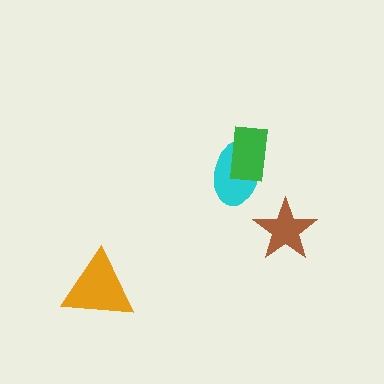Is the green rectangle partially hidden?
No, no other shape covers it.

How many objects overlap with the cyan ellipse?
1 object overlaps with the cyan ellipse.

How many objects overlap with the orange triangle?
0 objects overlap with the orange triangle.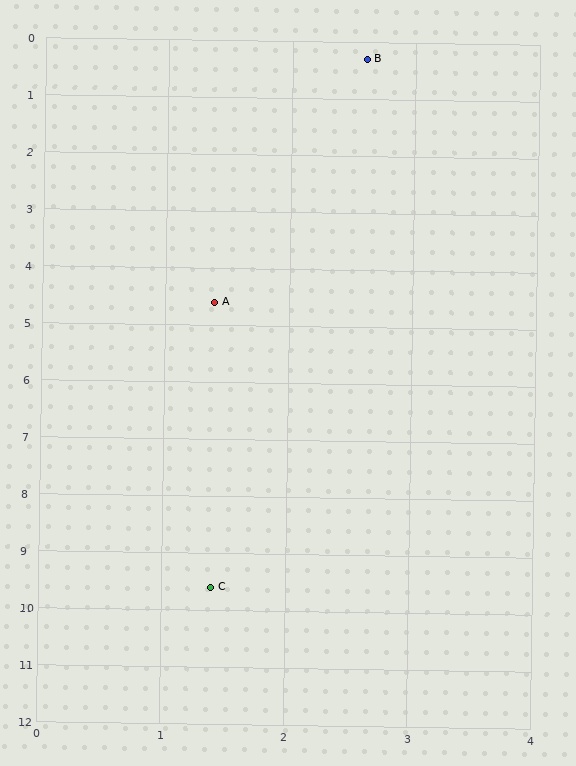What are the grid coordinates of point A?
Point A is at approximately (1.4, 4.6).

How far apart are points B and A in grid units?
Points B and A are about 4.5 grid units apart.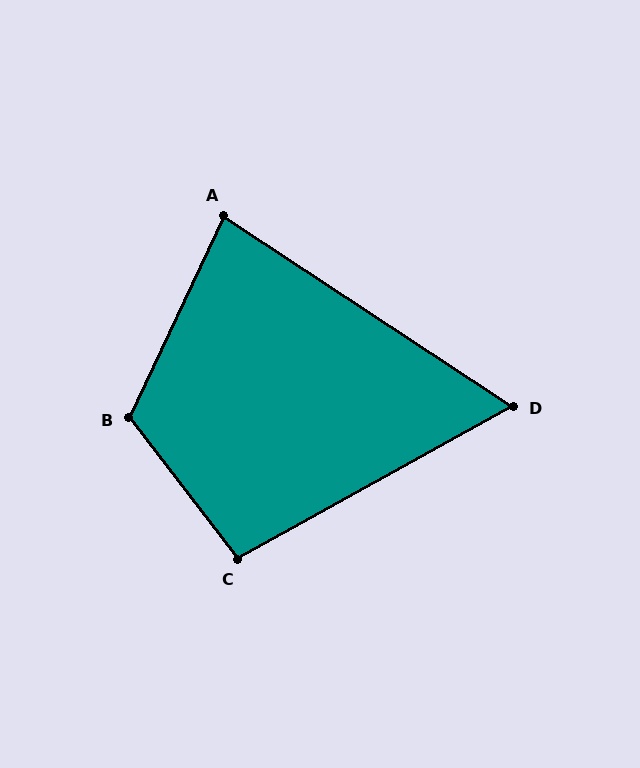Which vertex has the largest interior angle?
B, at approximately 118 degrees.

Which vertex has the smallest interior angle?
D, at approximately 62 degrees.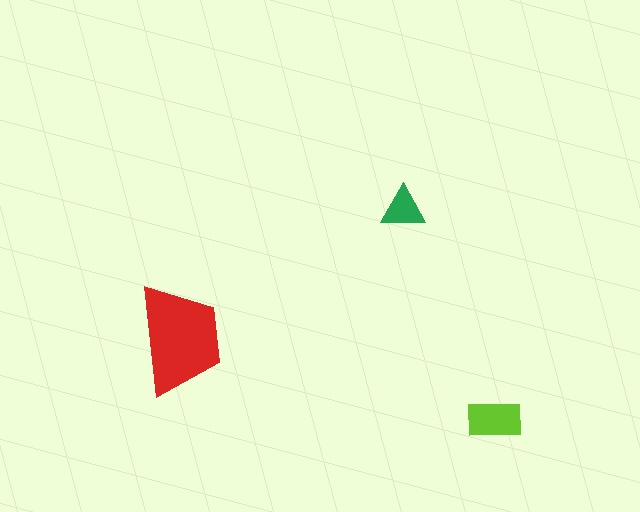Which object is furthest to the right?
The lime rectangle is rightmost.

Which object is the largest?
The red trapezoid.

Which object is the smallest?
The green triangle.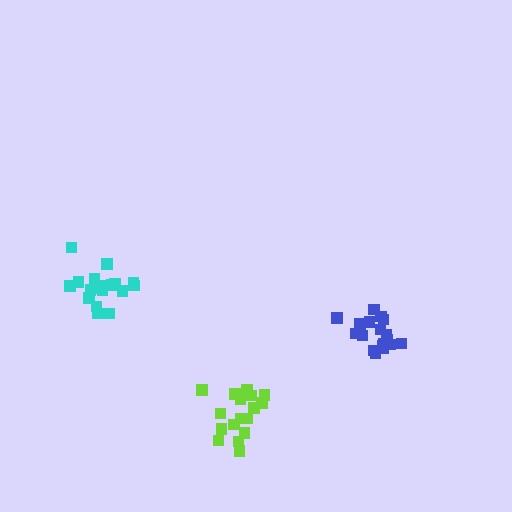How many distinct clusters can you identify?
There are 3 distinct clusters.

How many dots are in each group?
Group 1: 19 dots, Group 2: 17 dots, Group 3: 19 dots (55 total).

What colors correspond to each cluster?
The clusters are colored: cyan, lime, blue.